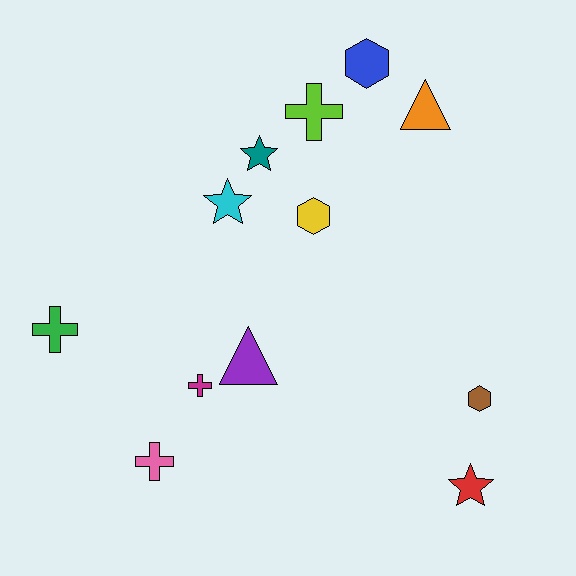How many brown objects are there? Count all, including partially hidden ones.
There is 1 brown object.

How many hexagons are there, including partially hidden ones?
There are 3 hexagons.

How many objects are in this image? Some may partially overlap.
There are 12 objects.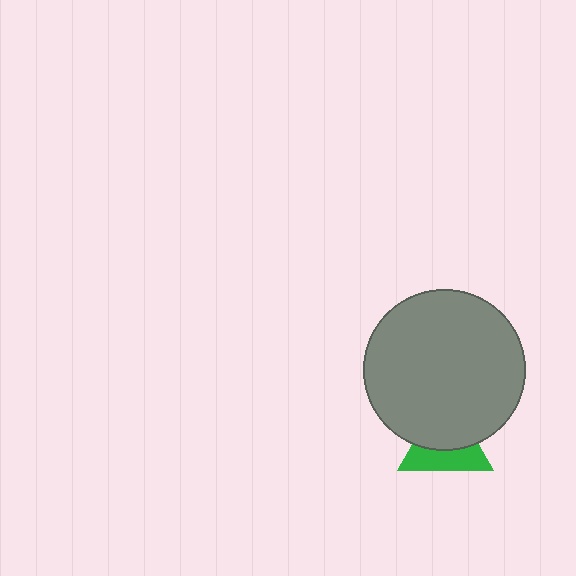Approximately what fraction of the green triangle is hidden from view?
Roughly 53% of the green triangle is hidden behind the gray circle.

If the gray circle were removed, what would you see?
You would see the complete green triangle.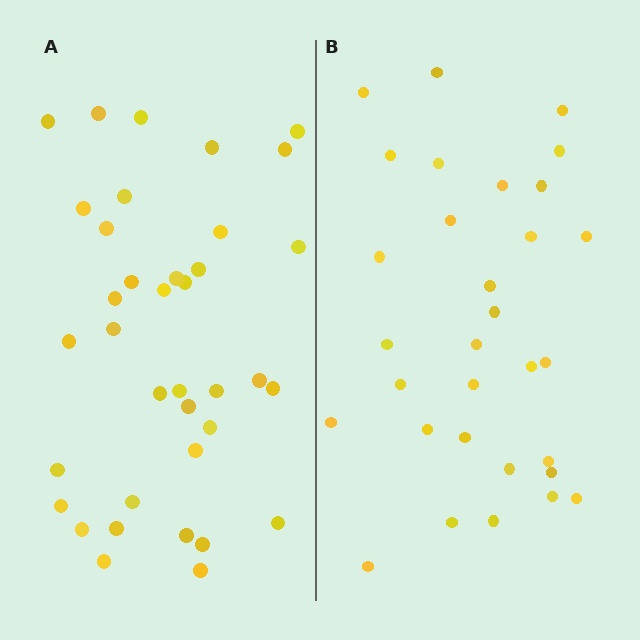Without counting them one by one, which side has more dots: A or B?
Region A (the left region) has more dots.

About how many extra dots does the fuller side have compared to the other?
Region A has about 6 more dots than region B.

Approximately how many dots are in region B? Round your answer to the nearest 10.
About 30 dots. (The exact count is 31, which rounds to 30.)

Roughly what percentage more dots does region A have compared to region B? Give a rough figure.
About 20% more.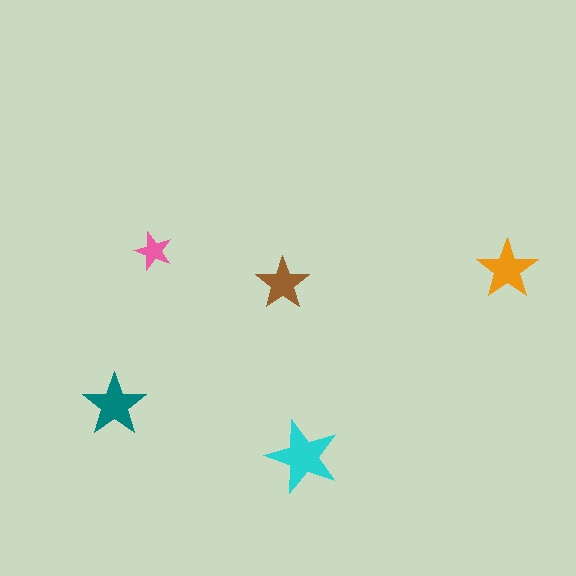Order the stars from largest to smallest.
the cyan one, the teal one, the orange one, the brown one, the pink one.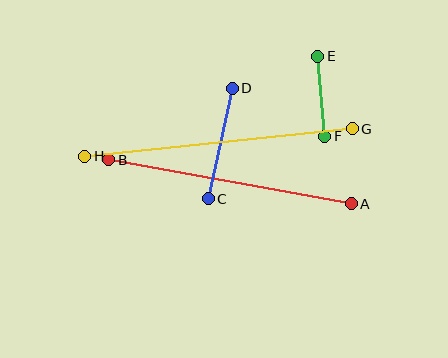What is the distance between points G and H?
The distance is approximately 269 pixels.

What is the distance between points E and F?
The distance is approximately 80 pixels.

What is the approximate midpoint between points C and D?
The midpoint is at approximately (220, 144) pixels.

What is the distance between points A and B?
The distance is approximately 247 pixels.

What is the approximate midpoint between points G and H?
The midpoint is at approximately (218, 143) pixels.